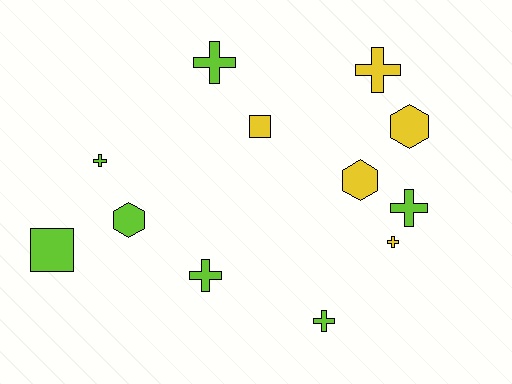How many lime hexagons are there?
There is 1 lime hexagon.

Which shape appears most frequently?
Cross, with 7 objects.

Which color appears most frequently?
Lime, with 7 objects.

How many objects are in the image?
There are 12 objects.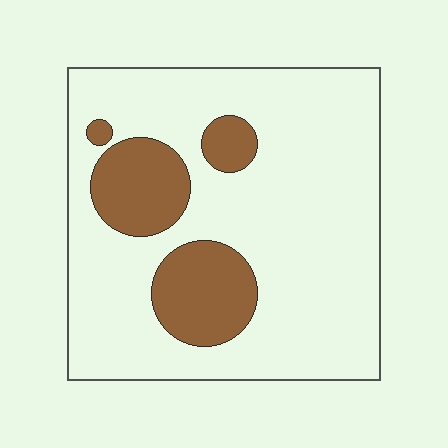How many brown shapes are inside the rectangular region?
4.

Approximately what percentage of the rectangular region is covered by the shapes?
Approximately 20%.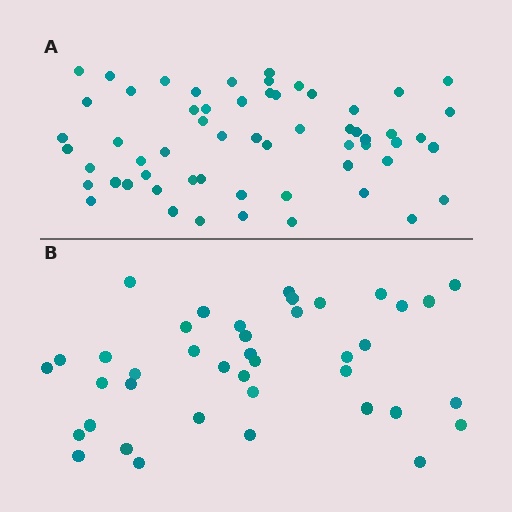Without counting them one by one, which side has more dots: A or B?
Region A (the top region) has more dots.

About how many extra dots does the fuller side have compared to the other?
Region A has approximately 20 more dots than region B.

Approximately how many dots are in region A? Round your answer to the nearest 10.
About 60 dots. (The exact count is 59, which rounds to 60.)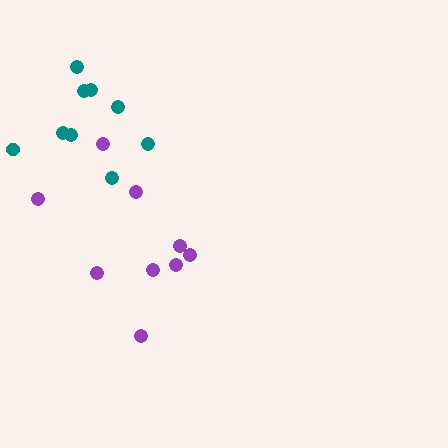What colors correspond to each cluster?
The clusters are colored: purple, teal.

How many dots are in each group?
Group 1: 9 dots, Group 2: 9 dots (18 total).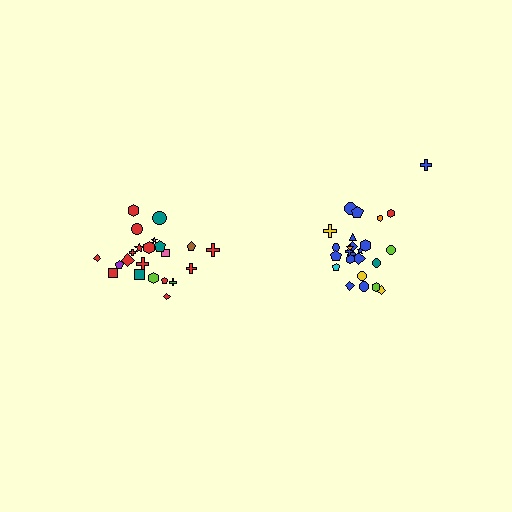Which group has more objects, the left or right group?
The right group.